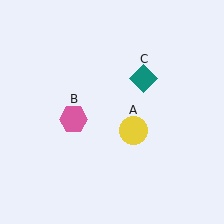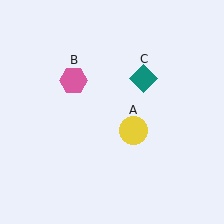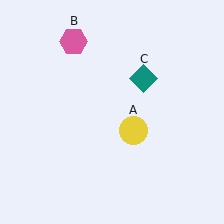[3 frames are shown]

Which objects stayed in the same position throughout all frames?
Yellow circle (object A) and teal diamond (object C) remained stationary.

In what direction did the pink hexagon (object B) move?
The pink hexagon (object B) moved up.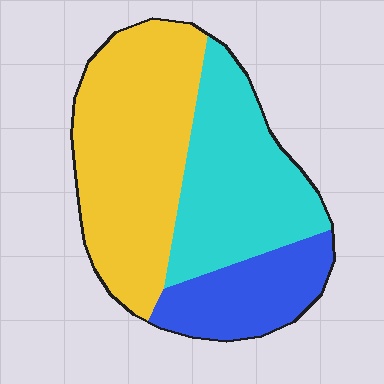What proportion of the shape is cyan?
Cyan takes up between a quarter and a half of the shape.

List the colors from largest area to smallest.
From largest to smallest: yellow, cyan, blue.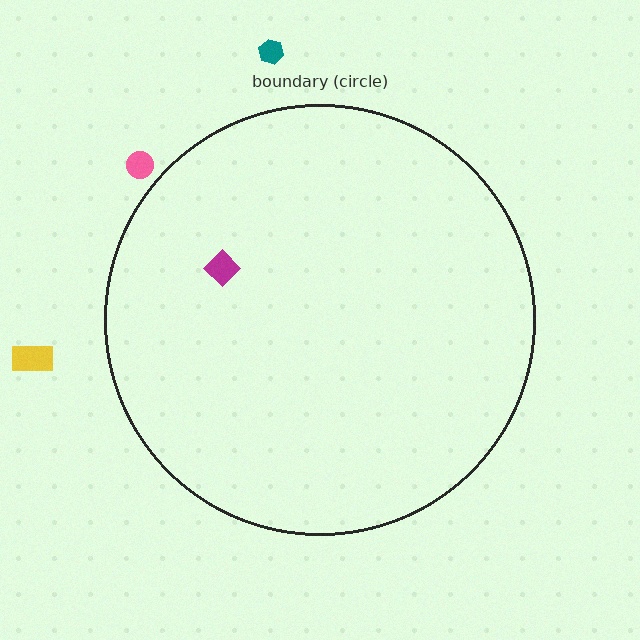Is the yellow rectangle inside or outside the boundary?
Outside.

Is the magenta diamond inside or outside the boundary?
Inside.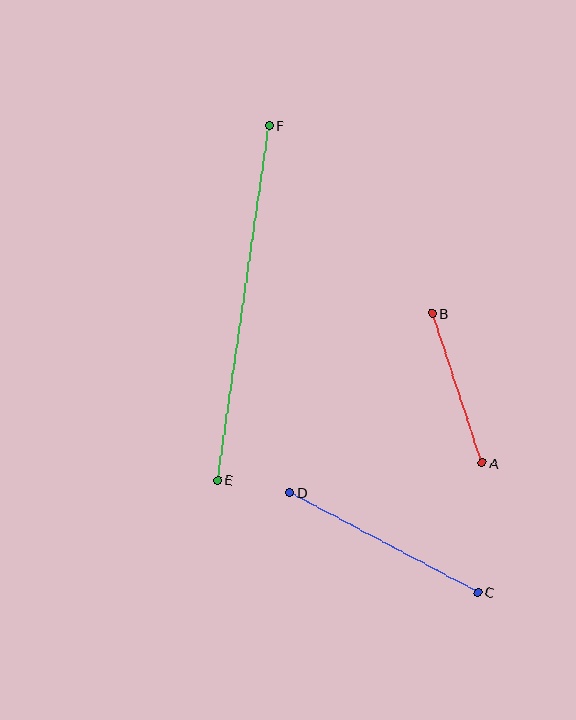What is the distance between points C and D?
The distance is approximately 213 pixels.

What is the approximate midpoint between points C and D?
The midpoint is at approximately (384, 542) pixels.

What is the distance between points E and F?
The distance is approximately 358 pixels.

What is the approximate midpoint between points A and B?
The midpoint is at approximately (457, 388) pixels.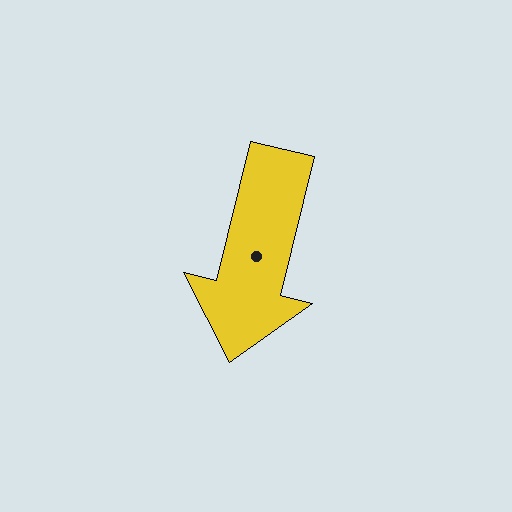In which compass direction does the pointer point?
South.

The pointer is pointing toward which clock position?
Roughly 6 o'clock.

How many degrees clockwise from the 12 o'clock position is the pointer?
Approximately 194 degrees.